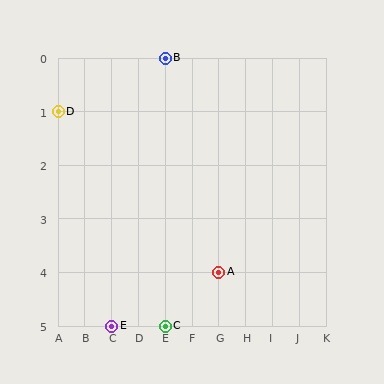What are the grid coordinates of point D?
Point D is at grid coordinates (A, 1).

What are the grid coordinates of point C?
Point C is at grid coordinates (E, 5).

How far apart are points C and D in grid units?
Points C and D are 4 columns and 4 rows apart (about 5.7 grid units diagonally).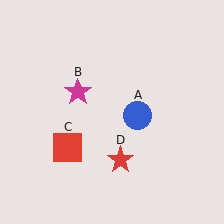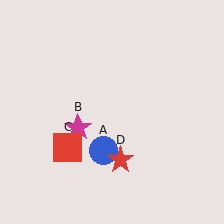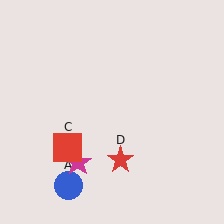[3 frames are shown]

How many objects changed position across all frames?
2 objects changed position: blue circle (object A), magenta star (object B).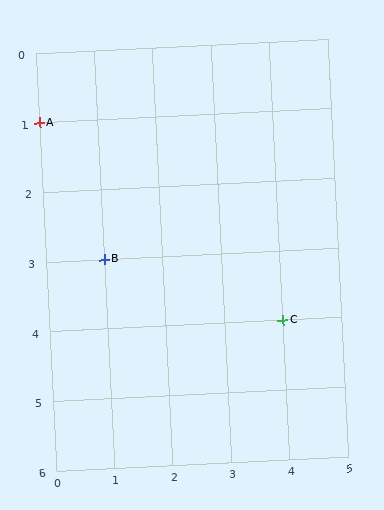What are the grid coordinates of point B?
Point B is at grid coordinates (1, 3).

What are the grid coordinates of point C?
Point C is at grid coordinates (4, 4).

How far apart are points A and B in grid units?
Points A and B are 1 column and 2 rows apart (about 2.2 grid units diagonally).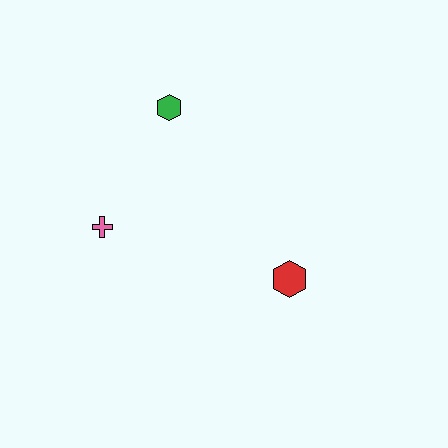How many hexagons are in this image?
There are 2 hexagons.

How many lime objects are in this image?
There are no lime objects.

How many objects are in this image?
There are 3 objects.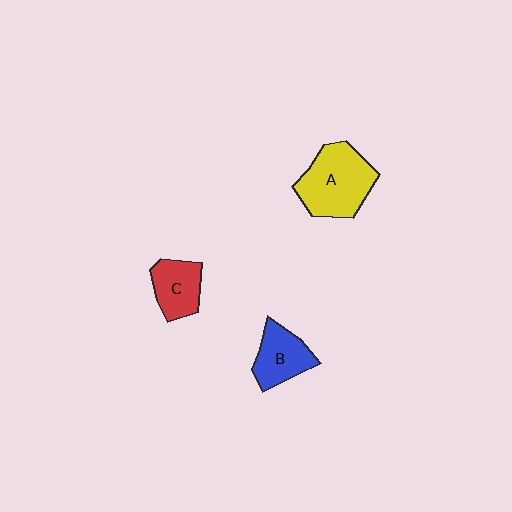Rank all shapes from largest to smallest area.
From largest to smallest: A (yellow), B (blue), C (red).